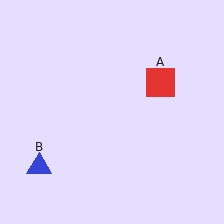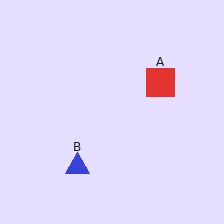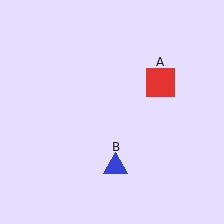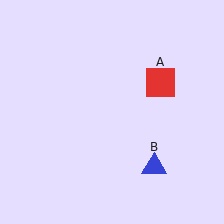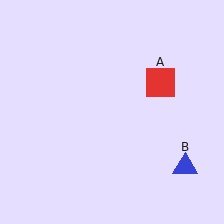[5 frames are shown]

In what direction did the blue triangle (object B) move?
The blue triangle (object B) moved right.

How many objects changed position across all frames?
1 object changed position: blue triangle (object B).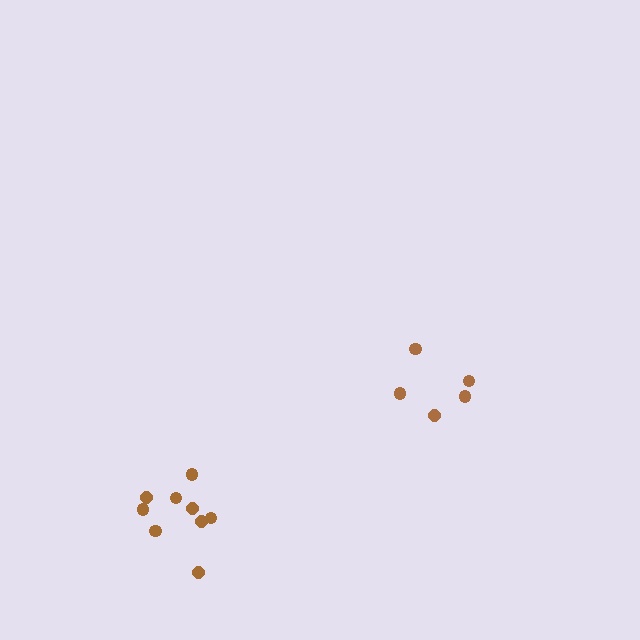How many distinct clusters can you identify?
There are 2 distinct clusters.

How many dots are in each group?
Group 1: 5 dots, Group 2: 9 dots (14 total).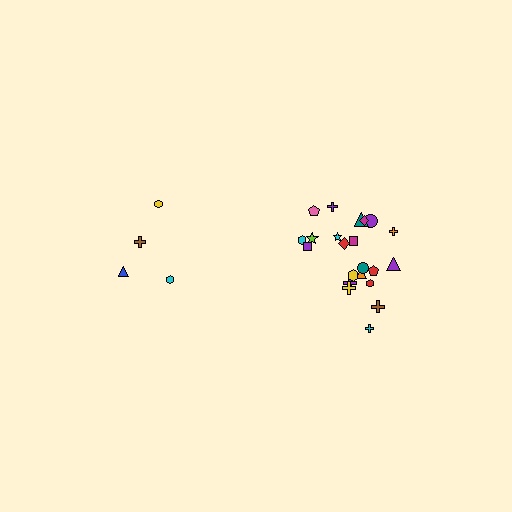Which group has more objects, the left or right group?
The right group.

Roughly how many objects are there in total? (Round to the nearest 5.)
Roughly 25 objects in total.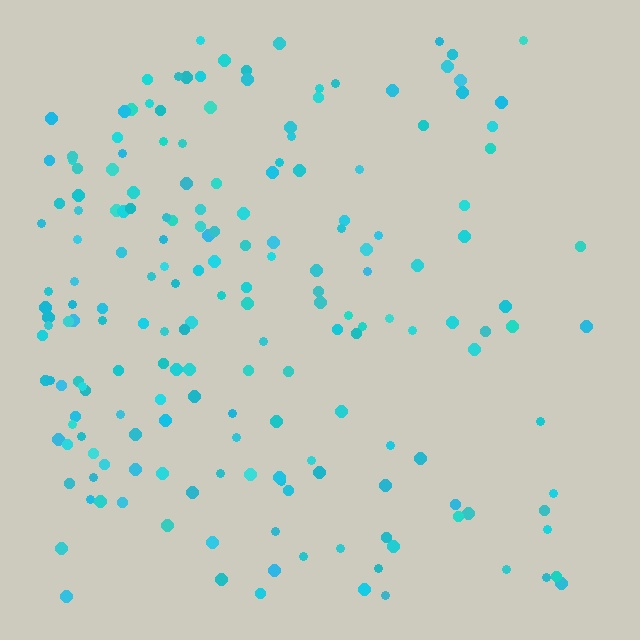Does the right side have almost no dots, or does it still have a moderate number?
Still a moderate number, just noticeably fewer than the left.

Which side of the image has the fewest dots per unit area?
The right.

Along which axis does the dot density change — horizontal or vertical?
Horizontal.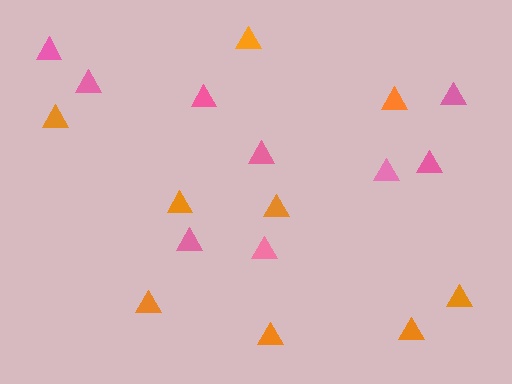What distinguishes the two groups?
There are 2 groups: one group of pink triangles (9) and one group of orange triangles (9).